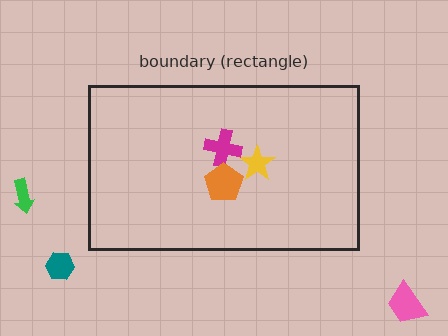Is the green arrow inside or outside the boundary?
Outside.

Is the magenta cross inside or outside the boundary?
Inside.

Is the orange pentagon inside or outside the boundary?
Inside.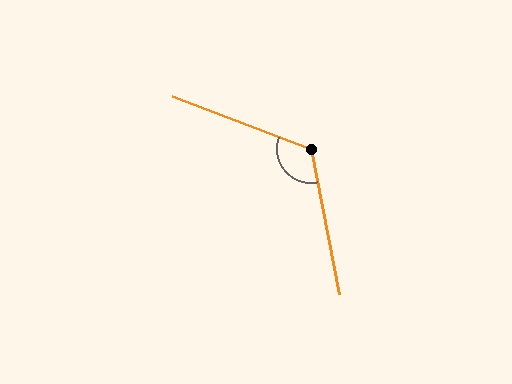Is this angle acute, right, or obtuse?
It is obtuse.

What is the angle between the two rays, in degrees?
Approximately 122 degrees.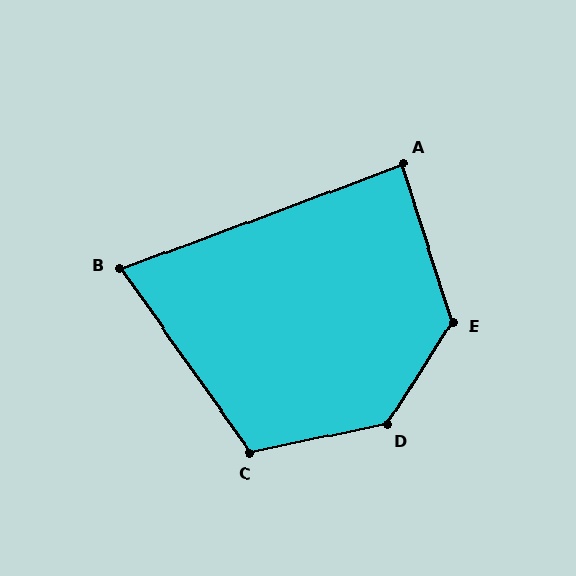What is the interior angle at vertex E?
Approximately 129 degrees (obtuse).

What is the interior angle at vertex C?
Approximately 114 degrees (obtuse).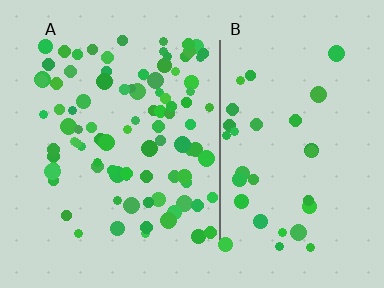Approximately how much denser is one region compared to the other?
Approximately 2.7× — region A over region B.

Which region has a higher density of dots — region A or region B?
A (the left).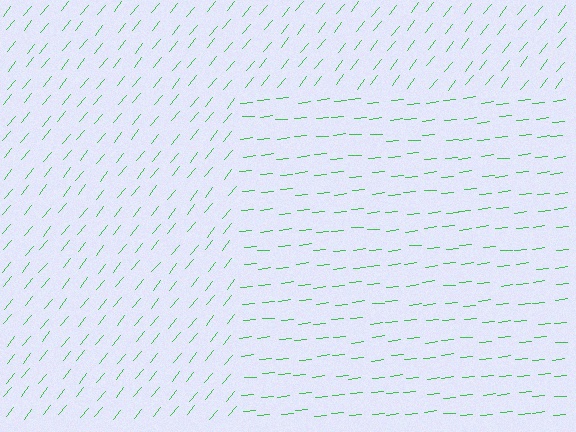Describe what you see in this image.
The image is filled with small green line segments. A rectangle region in the image has lines oriented differently from the surrounding lines, creating a visible texture boundary.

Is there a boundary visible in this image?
Yes, there is a texture boundary formed by a change in line orientation.